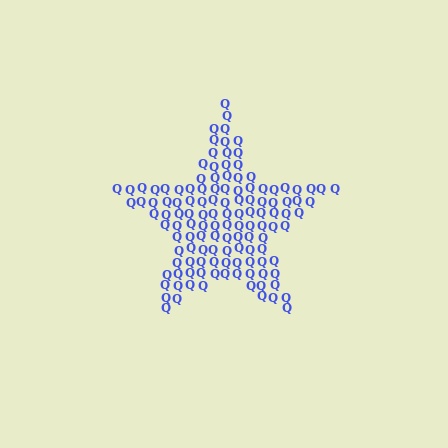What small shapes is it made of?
It is made of small letter Q's.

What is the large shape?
The large shape is a star.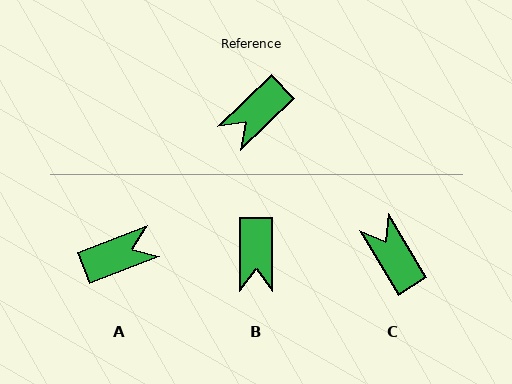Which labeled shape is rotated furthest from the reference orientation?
A, about 157 degrees away.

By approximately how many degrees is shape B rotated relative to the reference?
Approximately 46 degrees counter-clockwise.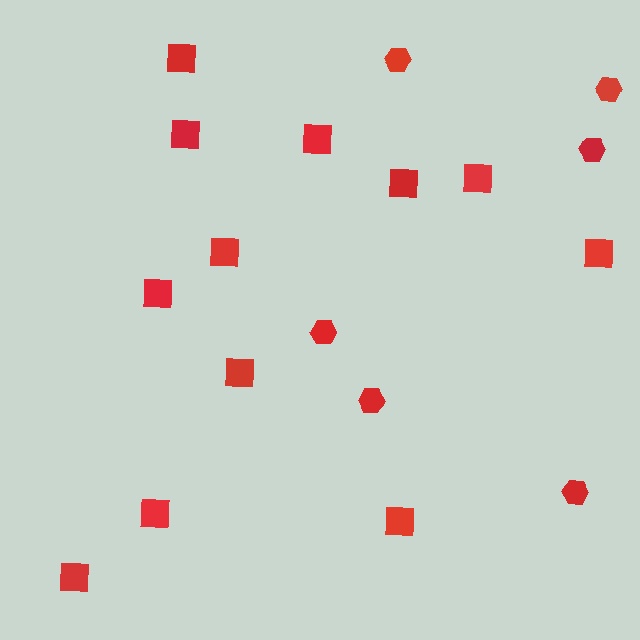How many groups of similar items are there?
There are 2 groups: one group of hexagons (6) and one group of squares (12).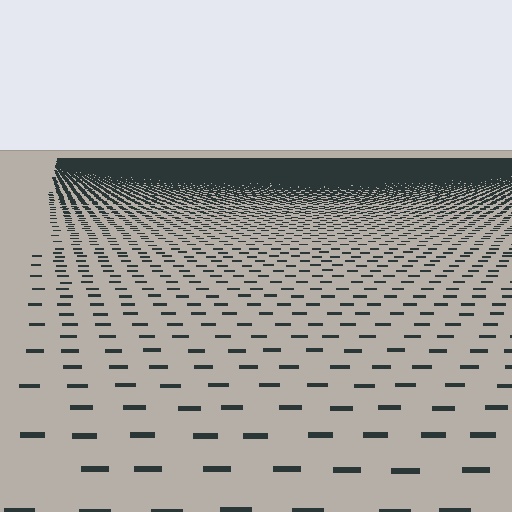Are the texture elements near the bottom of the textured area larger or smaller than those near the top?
Larger. Near the bottom, elements are closer to the viewer and appear at a bigger on-screen size.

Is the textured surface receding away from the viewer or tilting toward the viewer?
The surface is receding away from the viewer. Texture elements get smaller and denser toward the top.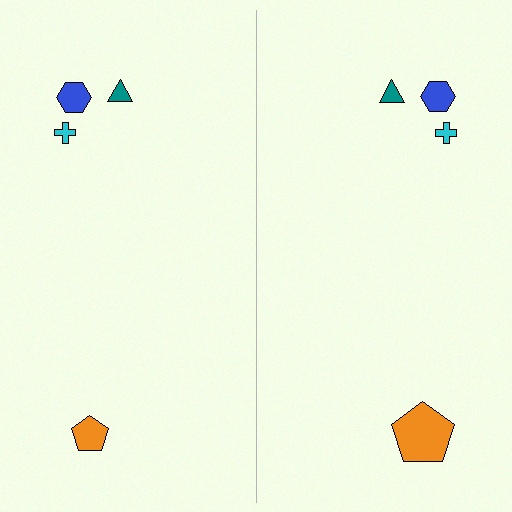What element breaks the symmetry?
The orange pentagon on the right side has a different size than its mirror counterpart.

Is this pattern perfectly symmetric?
No, the pattern is not perfectly symmetric. The orange pentagon on the right side has a different size than its mirror counterpart.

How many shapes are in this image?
There are 8 shapes in this image.